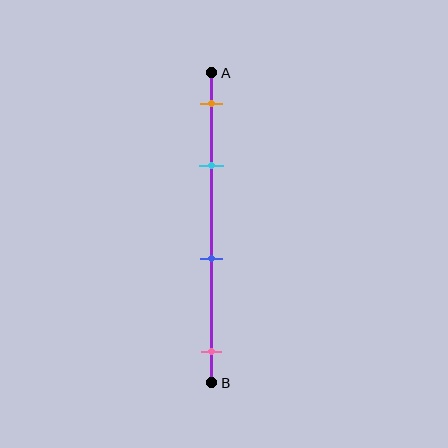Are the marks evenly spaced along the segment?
No, the marks are not evenly spaced.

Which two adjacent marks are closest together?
The orange and cyan marks are the closest adjacent pair.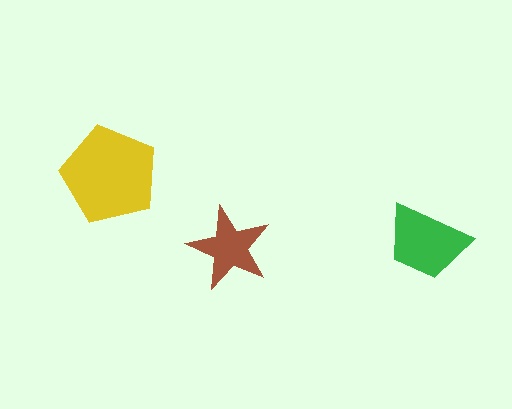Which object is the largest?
The yellow pentagon.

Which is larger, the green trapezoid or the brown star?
The green trapezoid.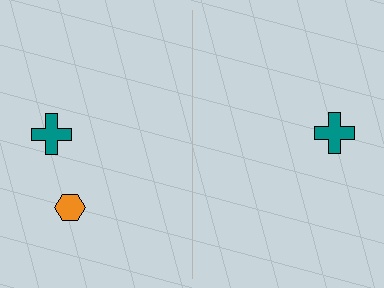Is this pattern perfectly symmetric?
No, the pattern is not perfectly symmetric. A orange hexagon is missing from the right side.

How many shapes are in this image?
There are 3 shapes in this image.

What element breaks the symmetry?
A orange hexagon is missing from the right side.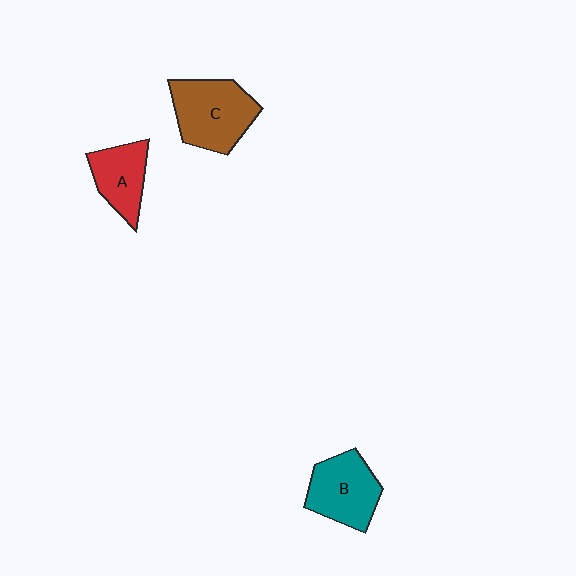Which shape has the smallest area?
Shape A (red).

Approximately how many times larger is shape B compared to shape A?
Approximately 1.3 times.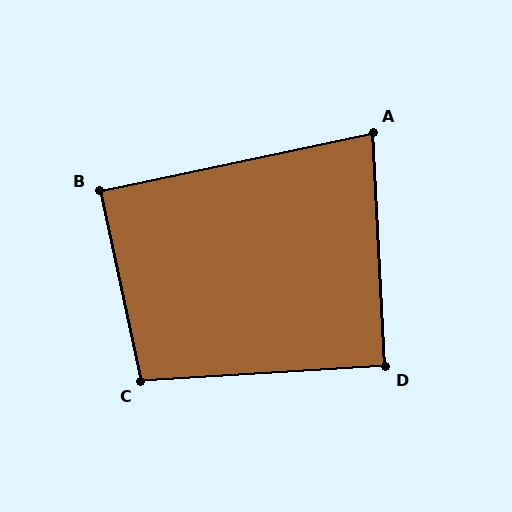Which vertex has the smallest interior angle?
A, at approximately 81 degrees.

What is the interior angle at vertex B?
Approximately 90 degrees (approximately right).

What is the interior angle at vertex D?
Approximately 90 degrees (approximately right).